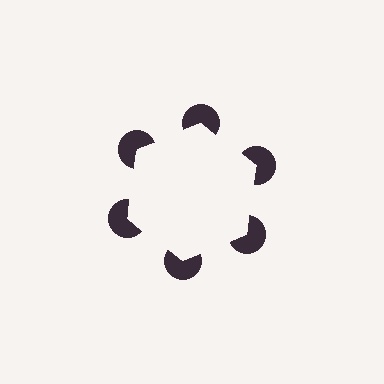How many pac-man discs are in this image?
There are 6 — one at each vertex of the illusory hexagon.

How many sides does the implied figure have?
6 sides.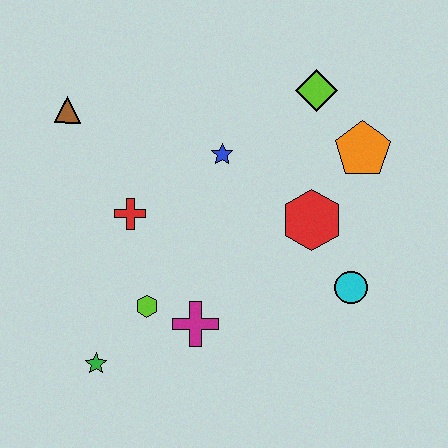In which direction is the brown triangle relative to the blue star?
The brown triangle is to the left of the blue star.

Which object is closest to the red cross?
The lime hexagon is closest to the red cross.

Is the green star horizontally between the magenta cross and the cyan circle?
No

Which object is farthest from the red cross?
The orange pentagon is farthest from the red cross.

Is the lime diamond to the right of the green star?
Yes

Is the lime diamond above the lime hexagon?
Yes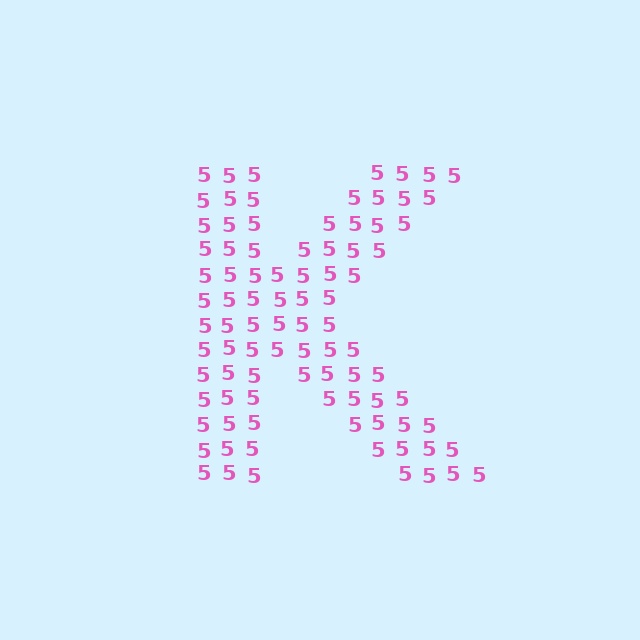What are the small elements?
The small elements are digit 5's.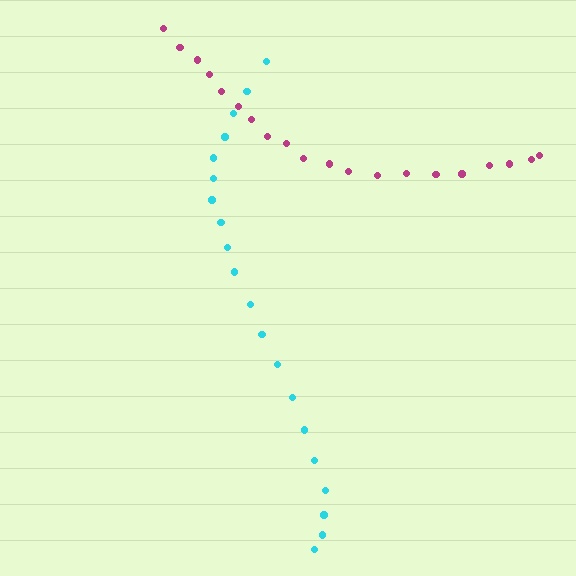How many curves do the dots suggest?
There are 2 distinct paths.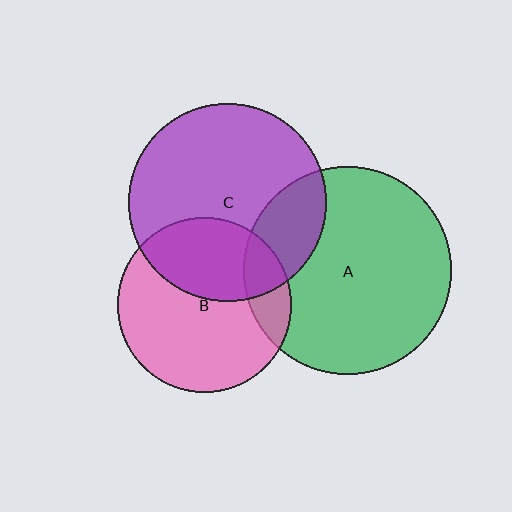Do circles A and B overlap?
Yes.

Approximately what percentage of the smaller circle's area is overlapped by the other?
Approximately 15%.